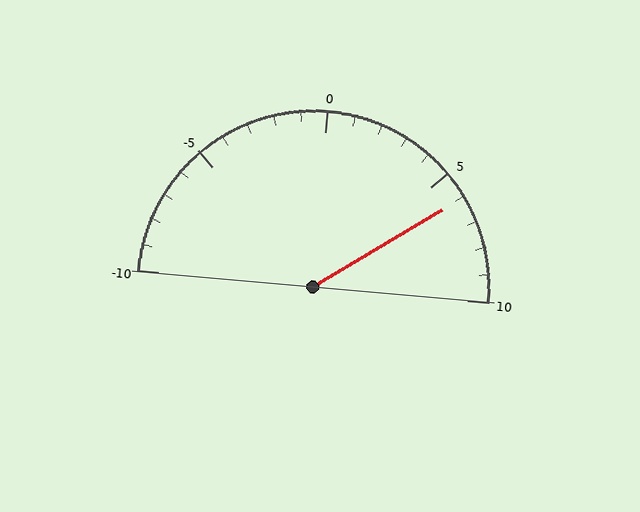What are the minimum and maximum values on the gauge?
The gauge ranges from -10 to 10.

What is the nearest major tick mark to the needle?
The nearest major tick mark is 5.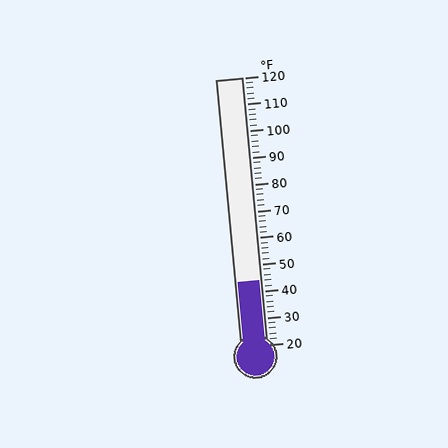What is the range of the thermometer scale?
The thermometer scale ranges from 20°F to 120°F.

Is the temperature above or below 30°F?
The temperature is above 30°F.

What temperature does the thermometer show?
The thermometer shows approximately 44°F.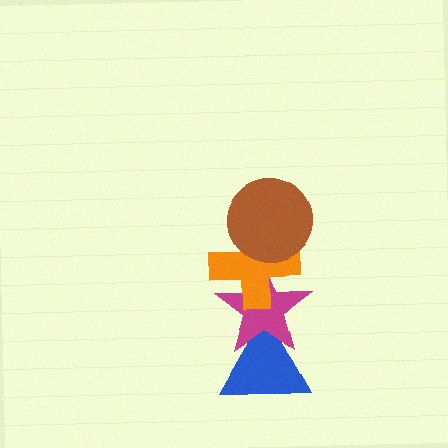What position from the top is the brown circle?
The brown circle is 1st from the top.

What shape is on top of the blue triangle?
The magenta star is on top of the blue triangle.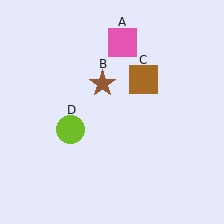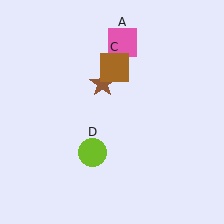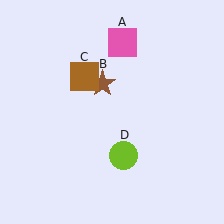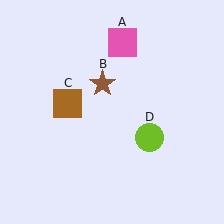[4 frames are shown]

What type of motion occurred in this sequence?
The brown square (object C), lime circle (object D) rotated counterclockwise around the center of the scene.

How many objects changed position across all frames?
2 objects changed position: brown square (object C), lime circle (object D).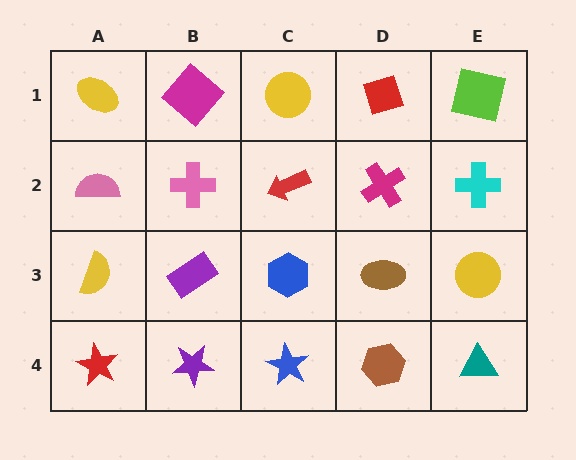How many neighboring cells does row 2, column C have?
4.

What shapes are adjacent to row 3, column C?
A red arrow (row 2, column C), a blue star (row 4, column C), a purple rectangle (row 3, column B), a brown ellipse (row 3, column D).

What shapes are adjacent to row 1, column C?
A red arrow (row 2, column C), a magenta diamond (row 1, column B), a red diamond (row 1, column D).